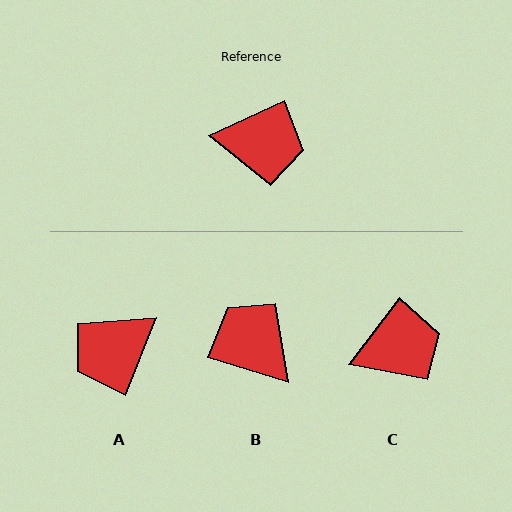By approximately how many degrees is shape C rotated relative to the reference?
Approximately 28 degrees counter-clockwise.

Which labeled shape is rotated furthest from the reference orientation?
B, about 138 degrees away.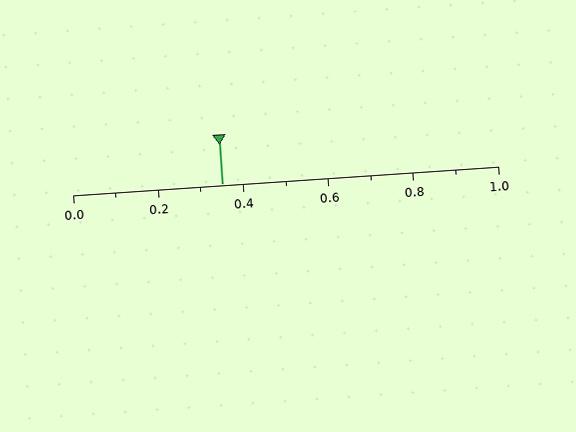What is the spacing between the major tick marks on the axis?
The major ticks are spaced 0.2 apart.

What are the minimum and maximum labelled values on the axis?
The axis runs from 0.0 to 1.0.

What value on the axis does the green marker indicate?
The marker indicates approximately 0.35.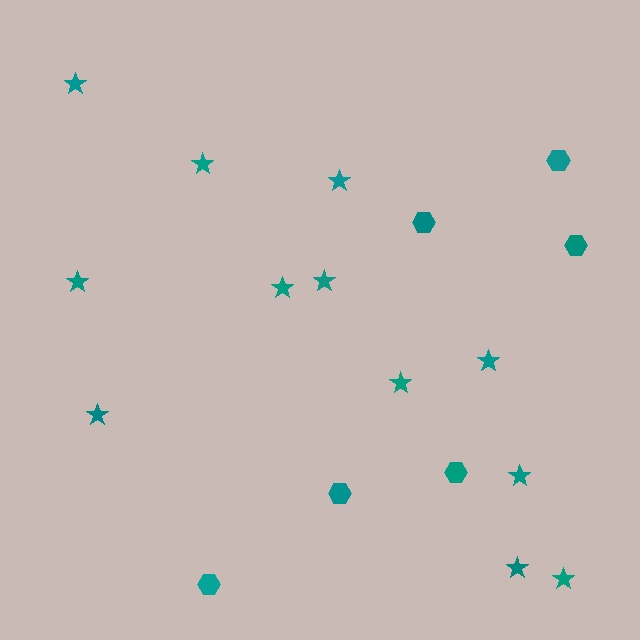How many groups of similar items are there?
There are 2 groups: one group of hexagons (6) and one group of stars (12).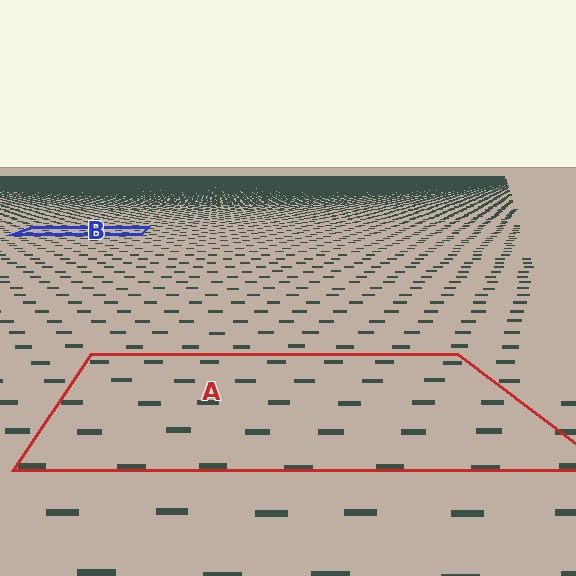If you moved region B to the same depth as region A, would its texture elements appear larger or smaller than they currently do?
They would appear larger. At a closer depth, the same texture elements are projected at a bigger on-screen size.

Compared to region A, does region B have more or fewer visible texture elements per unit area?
Region B has more texture elements per unit area — they are packed more densely because it is farther away.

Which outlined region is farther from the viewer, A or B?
Region B is farther from the viewer — the texture elements inside it appear smaller and more densely packed.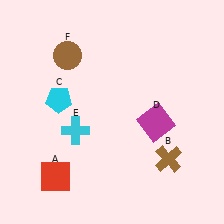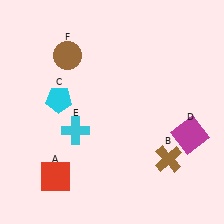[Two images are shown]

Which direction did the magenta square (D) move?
The magenta square (D) moved right.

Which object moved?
The magenta square (D) moved right.